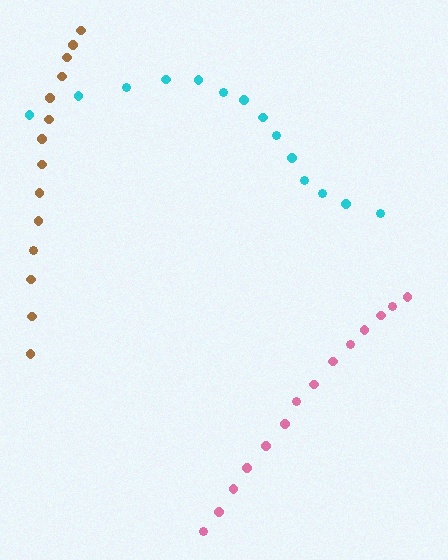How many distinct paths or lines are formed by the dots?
There are 3 distinct paths.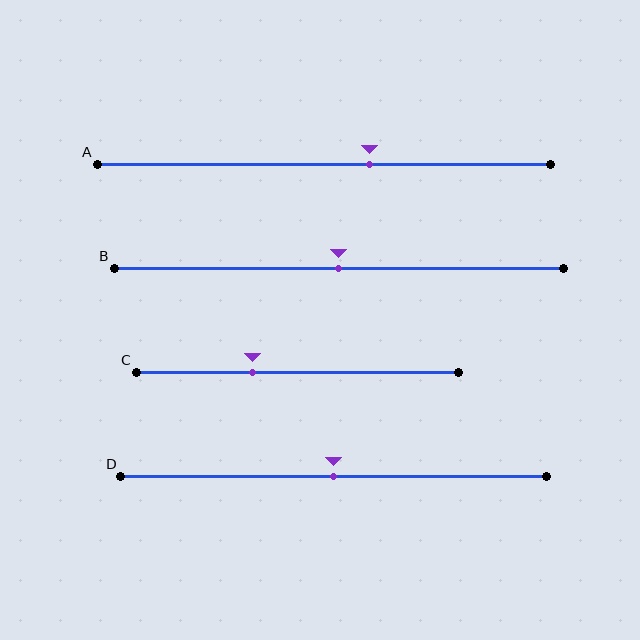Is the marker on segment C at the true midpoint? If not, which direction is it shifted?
No, the marker on segment C is shifted to the left by about 14% of the segment length.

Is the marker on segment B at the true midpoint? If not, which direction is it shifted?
Yes, the marker on segment B is at the true midpoint.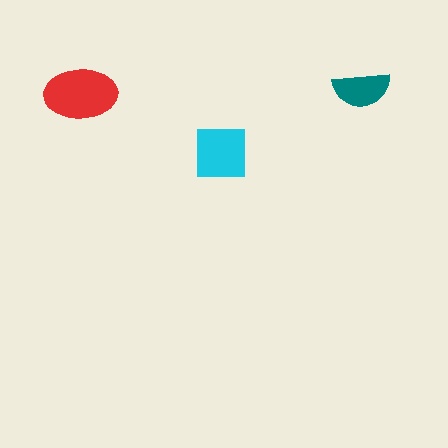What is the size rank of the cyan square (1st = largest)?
2nd.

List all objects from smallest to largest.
The teal semicircle, the cyan square, the red ellipse.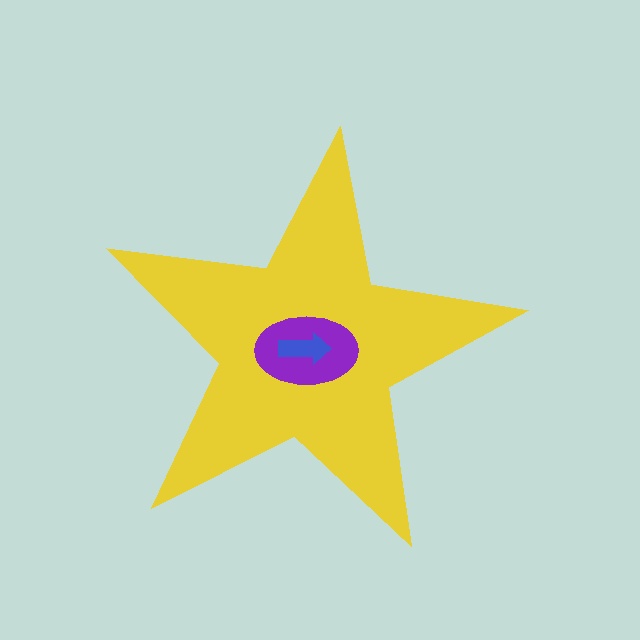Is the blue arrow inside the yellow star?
Yes.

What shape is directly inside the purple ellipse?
The blue arrow.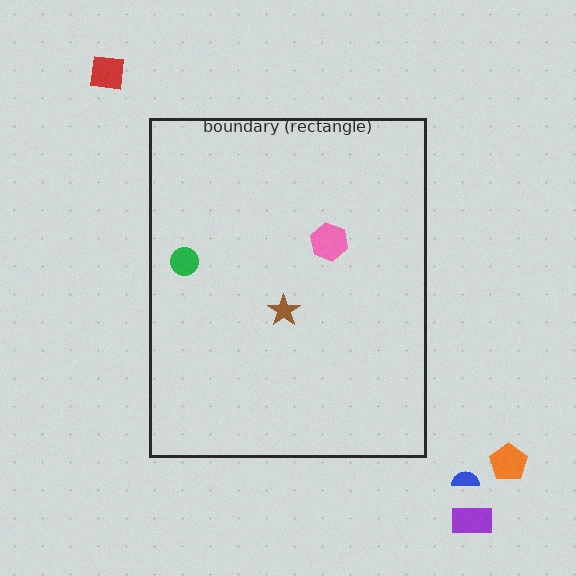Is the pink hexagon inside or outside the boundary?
Inside.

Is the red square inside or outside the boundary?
Outside.